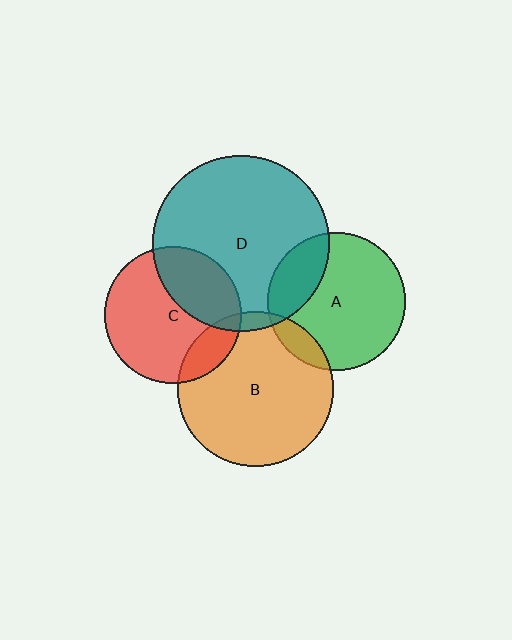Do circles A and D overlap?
Yes.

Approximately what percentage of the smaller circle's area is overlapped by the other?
Approximately 25%.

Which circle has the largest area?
Circle D (teal).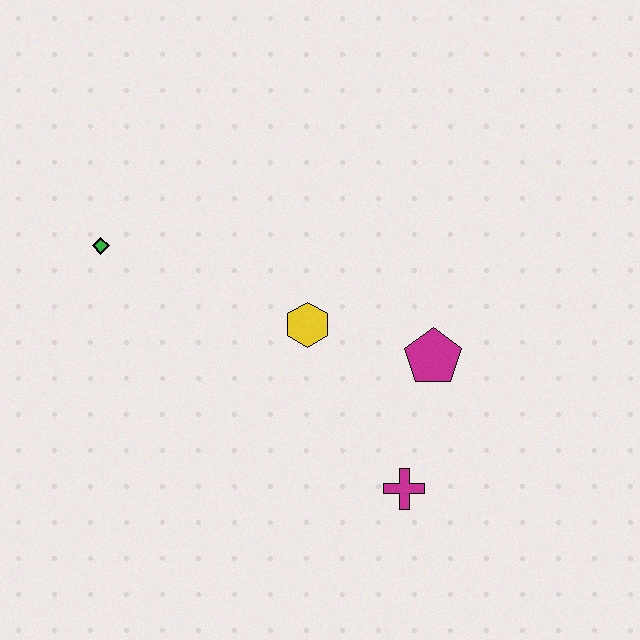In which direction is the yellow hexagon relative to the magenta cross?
The yellow hexagon is above the magenta cross.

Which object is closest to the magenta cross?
The magenta pentagon is closest to the magenta cross.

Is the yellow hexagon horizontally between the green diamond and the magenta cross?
Yes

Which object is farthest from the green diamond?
The magenta cross is farthest from the green diamond.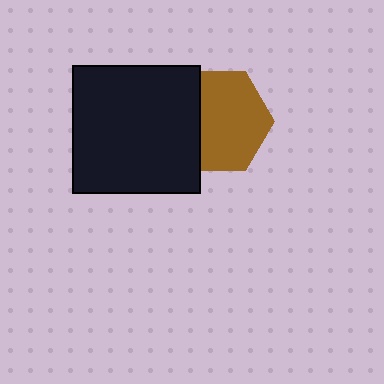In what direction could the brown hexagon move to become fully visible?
The brown hexagon could move right. That would shift it out from behind the black square entirely.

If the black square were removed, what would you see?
You would see the complete brown hexagon.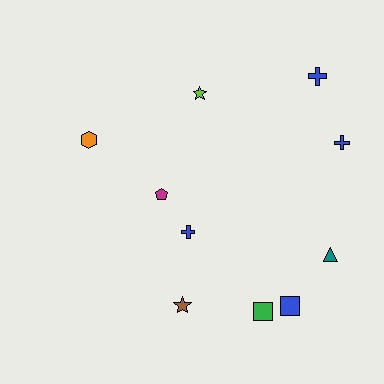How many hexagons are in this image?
There is 1 hexagon.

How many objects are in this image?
There are 10 objects.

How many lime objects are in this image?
There is 1 lime object.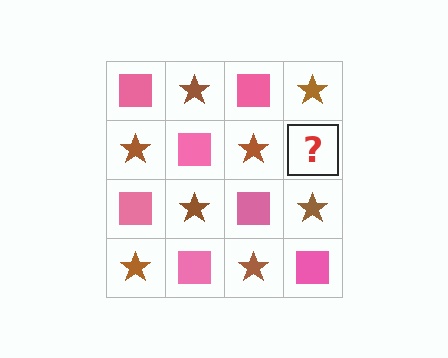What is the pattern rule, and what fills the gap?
The rule is that it alternates pink square and brown star in a checkerboard pattern. The gap should be filled with a pink square.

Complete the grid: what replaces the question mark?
The question mark should be replaced with a pink square.